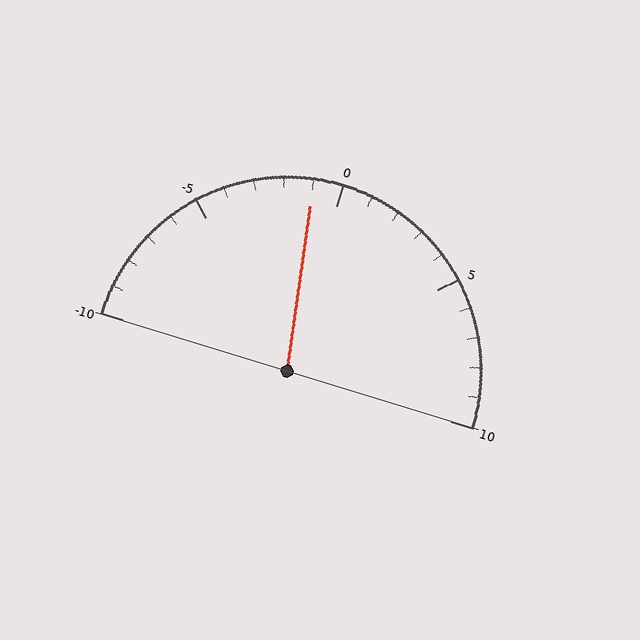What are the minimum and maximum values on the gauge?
The gauge ranges from -10 to 10.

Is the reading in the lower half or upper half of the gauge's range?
The reading is in the lower half of the range (-10 to 10).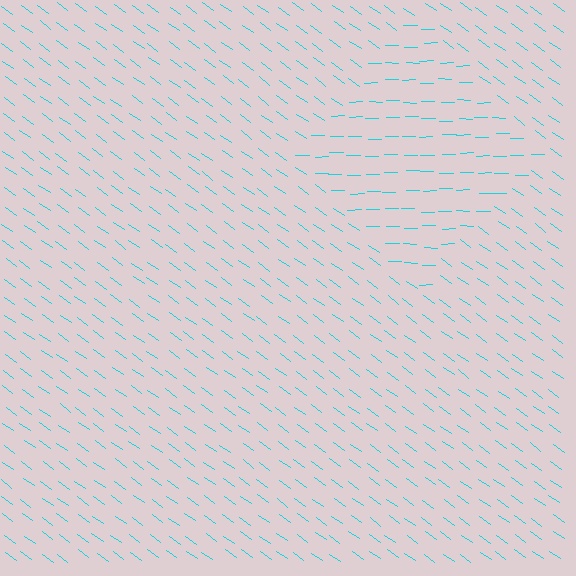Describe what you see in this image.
The image is filled with small cyan line segments. A diamond region in the image has lines oriented differently from the surrounding lines, creating a visible texture boundary.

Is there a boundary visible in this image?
Yes, there is a texture boundary formed by a change in line orientation.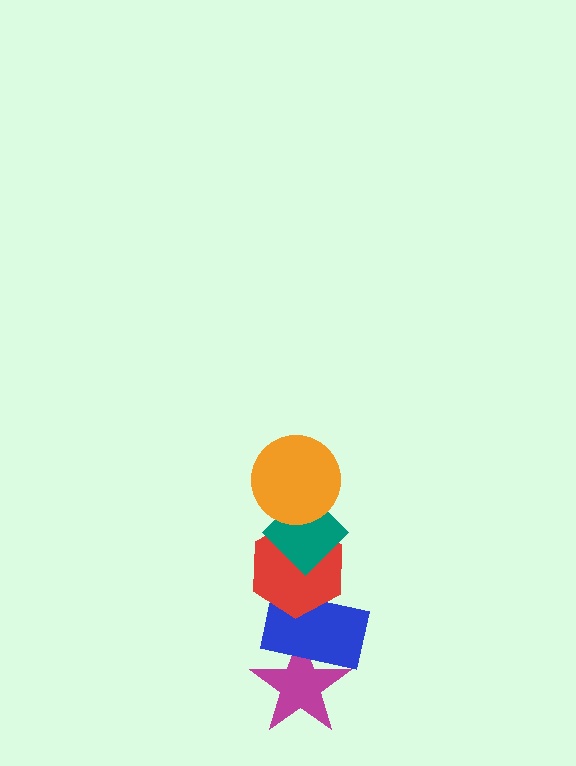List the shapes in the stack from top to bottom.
From top to bottom: the orange circle, the teal diamond, the red hexagon, the blue rectangle, the magenta star.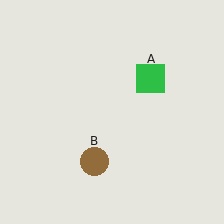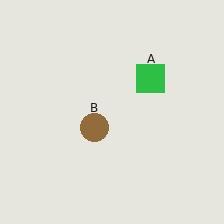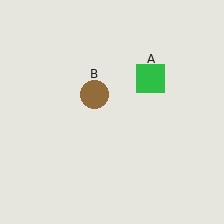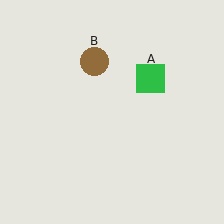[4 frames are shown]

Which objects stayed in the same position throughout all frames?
Green square (object A) remained stationary.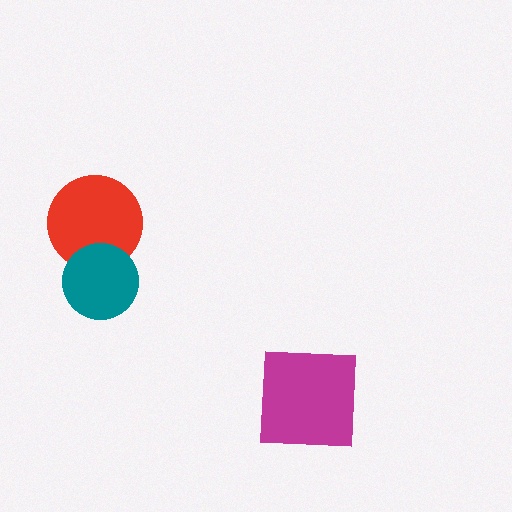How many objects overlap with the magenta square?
0 objects overlap with the magenta square.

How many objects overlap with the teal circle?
1 object overlaps with the teal circle.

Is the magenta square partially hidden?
No, no other shape covers it.